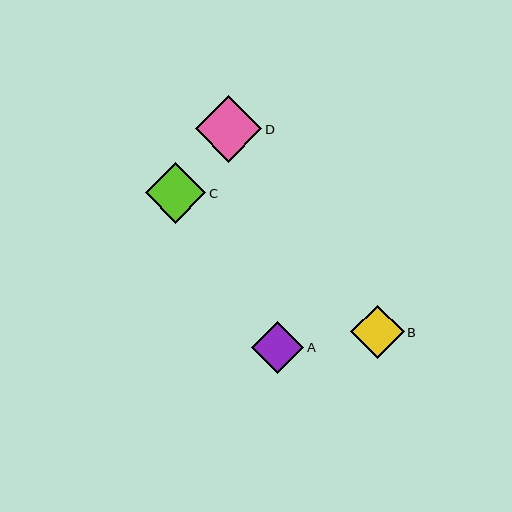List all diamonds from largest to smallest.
From largest to smallest: D, C, B, A.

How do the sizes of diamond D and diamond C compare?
Diamond D and diamond C are approximately the same size.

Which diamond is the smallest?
Diamond A is the smallest with a size of approximately 52 pixels.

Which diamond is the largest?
Diamond D is the largest with a size of approximately 66 pixels.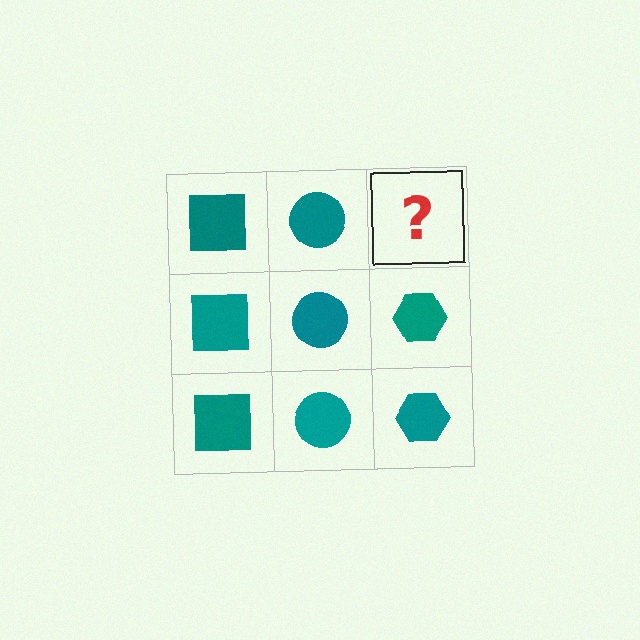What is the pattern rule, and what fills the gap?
The rule is that each column has a consistent shape. The gap should be filled with a teal hexagon.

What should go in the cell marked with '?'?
The missing cell should contain a teal hexagon.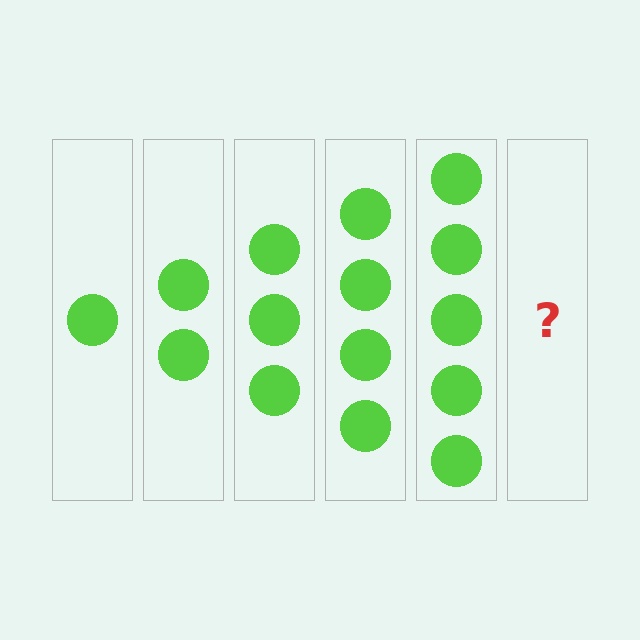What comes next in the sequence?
The next element should be 6 circles.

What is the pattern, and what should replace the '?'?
The pattern is that each step adds one more circle. The '?' should be 6 circles.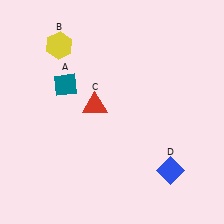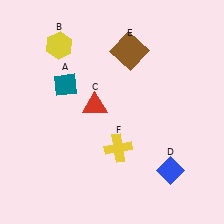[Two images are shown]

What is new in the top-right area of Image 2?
A brown square (E) was added in the top-right area of Image 2.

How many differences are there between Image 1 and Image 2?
There are 2 differences between the two images.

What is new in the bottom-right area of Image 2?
A yellow cross (F) was added in the bottom-right area of Image 2.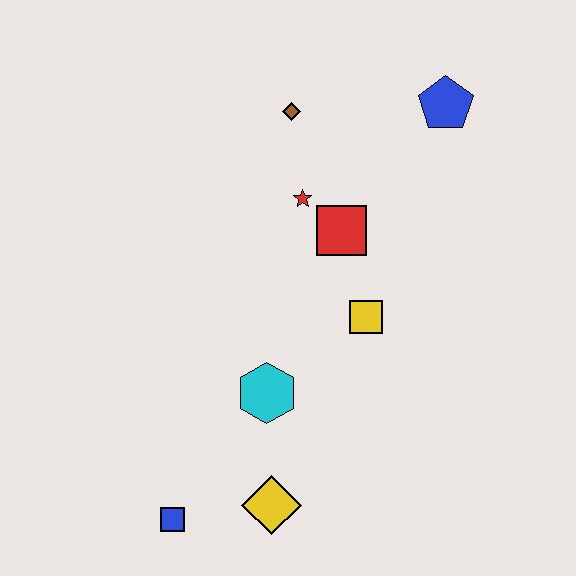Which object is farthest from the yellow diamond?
The blue pentagon is farthest from the yellow diamond.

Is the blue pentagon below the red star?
No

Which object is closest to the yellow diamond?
The blue square is closest to the yellow diamond.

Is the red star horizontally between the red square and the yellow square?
No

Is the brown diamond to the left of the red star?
Yes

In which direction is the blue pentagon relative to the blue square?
The blue pentagon is above the blue square.